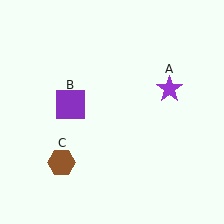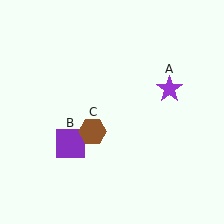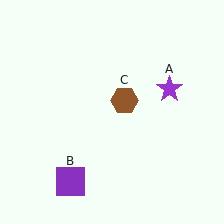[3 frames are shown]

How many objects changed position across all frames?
2 objects changed position: purple square (object B), brown hexagon (object C).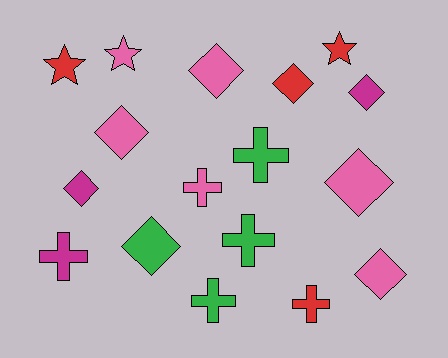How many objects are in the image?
There are 17 objects.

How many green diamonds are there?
There is 1 green diamond.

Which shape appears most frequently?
Diamond, with 8 objects.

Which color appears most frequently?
Pink, with 6 objects.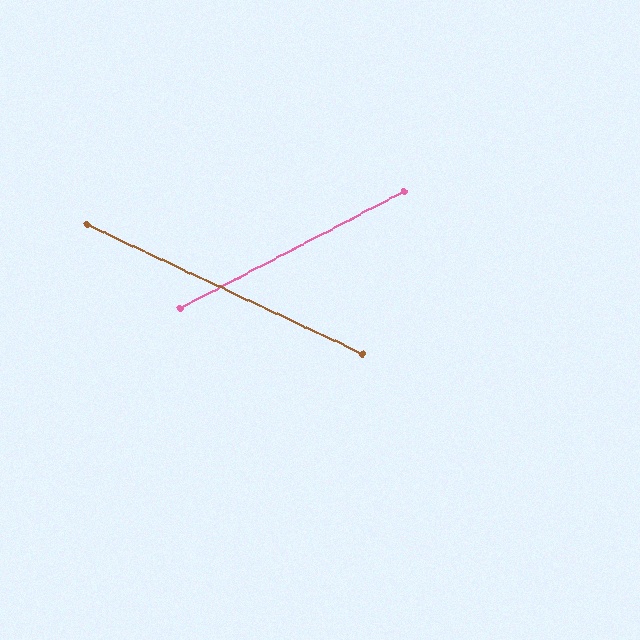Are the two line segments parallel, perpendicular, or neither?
Neither parallel nor perpendicular — they differ by about 53°.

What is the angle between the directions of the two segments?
Approximately 53 degrees.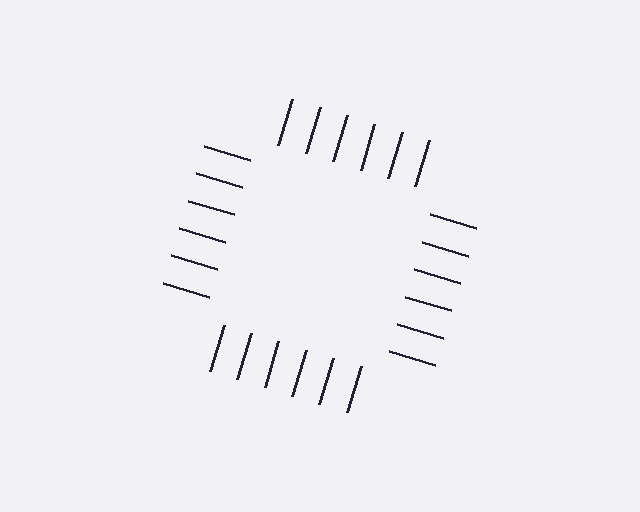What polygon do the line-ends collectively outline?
An illusory square — the line segments terminate on its edges but no continuous stroke is drawn.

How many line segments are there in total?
24 — 6 along each of the 4 edges.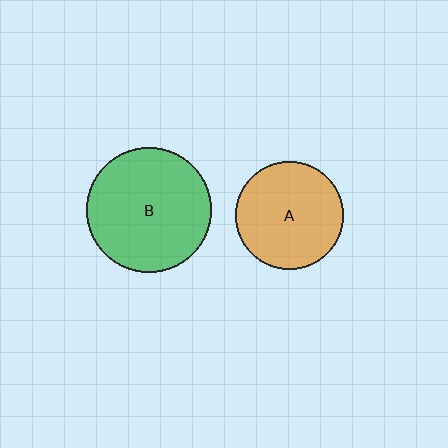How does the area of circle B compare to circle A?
Approximately 1.3 times.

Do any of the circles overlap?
No, none of the circles overlap.